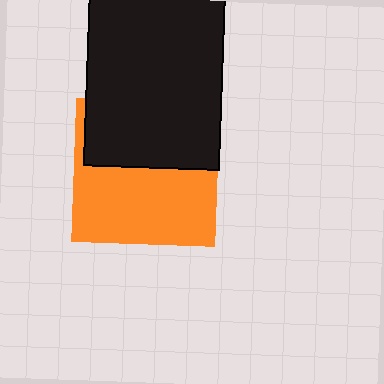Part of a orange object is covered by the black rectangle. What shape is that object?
It is a square.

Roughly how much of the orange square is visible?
About half of it is visible (roughly 55%).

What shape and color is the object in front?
The object in front is a black rectangle.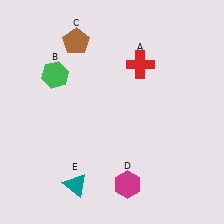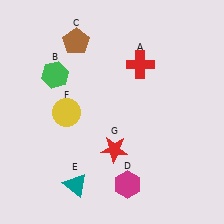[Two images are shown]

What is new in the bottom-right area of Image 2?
A red star (G) was added in the bottom-right area of Image 2.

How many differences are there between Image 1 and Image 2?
There are 2 differences between the two images.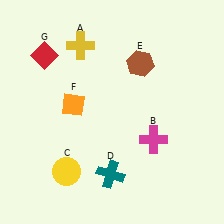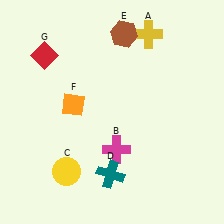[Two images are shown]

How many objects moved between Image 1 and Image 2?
3 objects moved between the two images.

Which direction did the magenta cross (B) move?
The magenta cross (B) moved left.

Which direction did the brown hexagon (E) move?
The brown hexagon (E) moved up.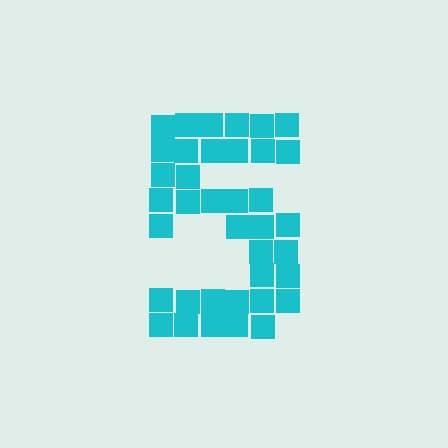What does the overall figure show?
The overall figure shows the digit 5.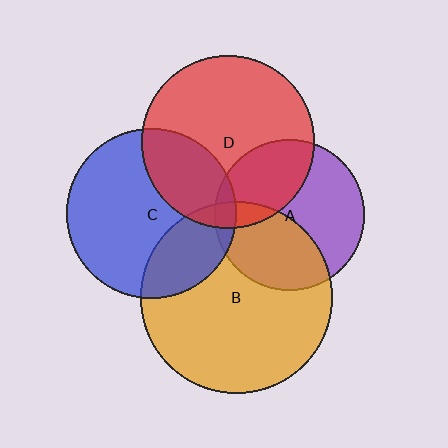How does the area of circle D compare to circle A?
Approximately 1.3 times.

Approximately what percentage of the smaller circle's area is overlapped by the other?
Approximately 5%.